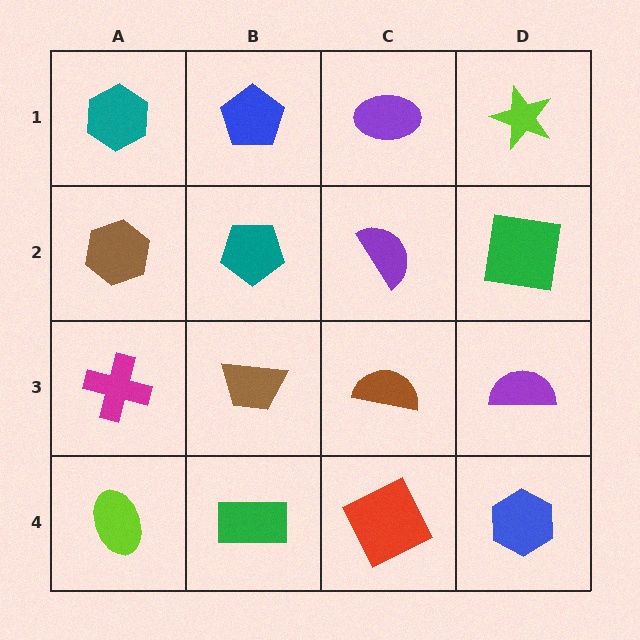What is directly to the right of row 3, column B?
A brown semicircle.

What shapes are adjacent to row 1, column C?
A purple semicircle (row 2, column C), a blue pentagon (row 1, column B), a lime star (row 1, column D).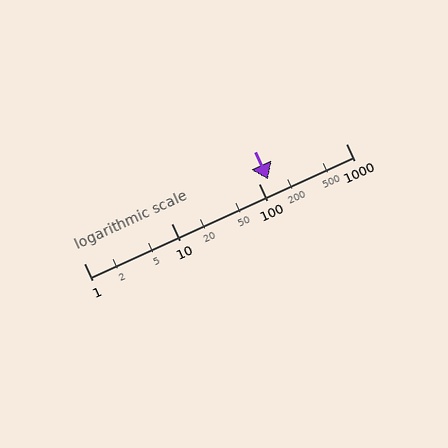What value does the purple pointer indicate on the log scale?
The pointer indicates approximately 130.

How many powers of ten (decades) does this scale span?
The scale spans 3 decades, from 1 to 1000.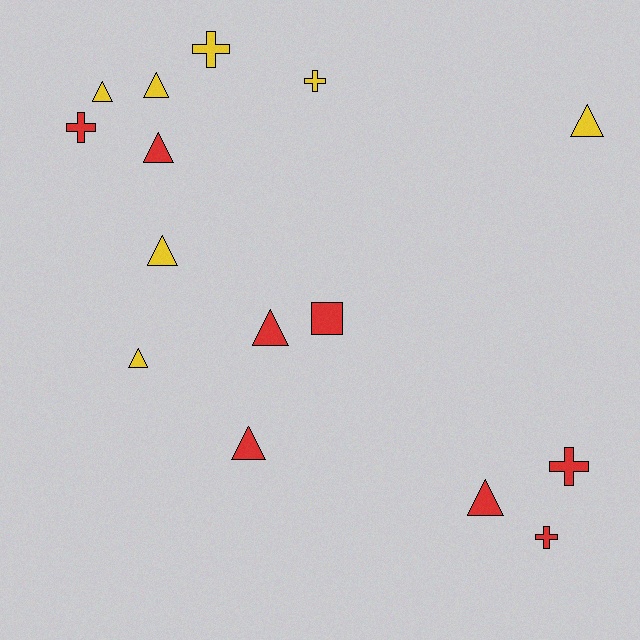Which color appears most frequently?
Red, with 8 objects.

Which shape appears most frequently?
Triangle, with 9 objects.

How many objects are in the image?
There are 15 objects.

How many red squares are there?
There is 1 red square.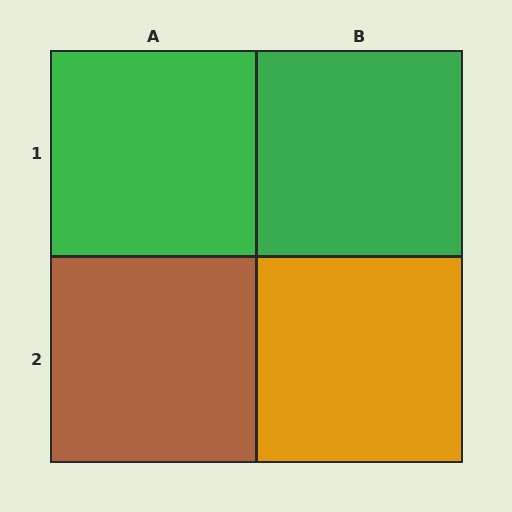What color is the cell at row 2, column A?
Brown.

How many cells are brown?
1 cell is brown.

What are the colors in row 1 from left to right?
Green, green.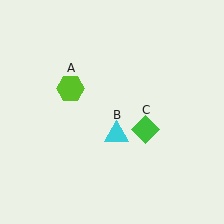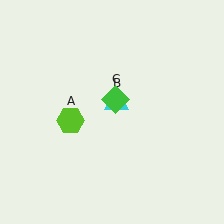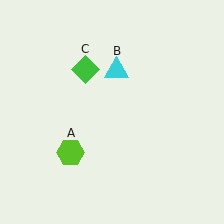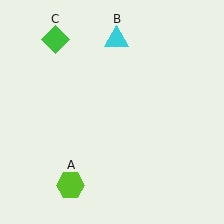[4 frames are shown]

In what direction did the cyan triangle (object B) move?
The cyan triangle (object B) moved up.